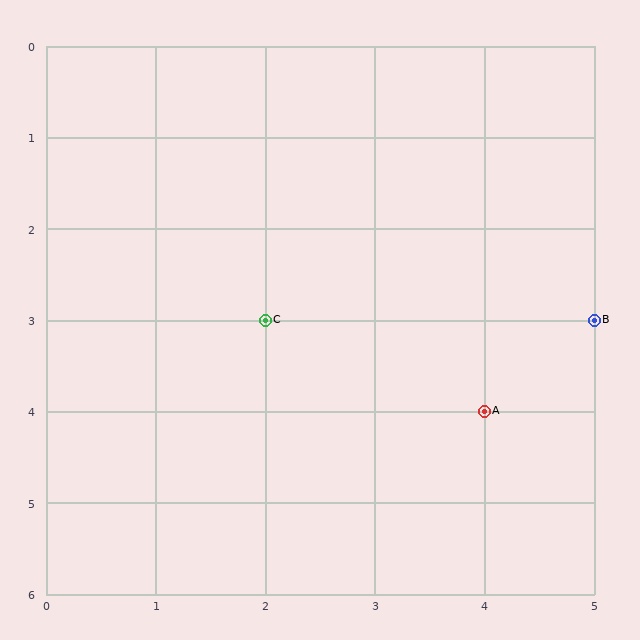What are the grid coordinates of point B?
Point B is at grid coordinates (5, 3).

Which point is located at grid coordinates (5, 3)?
Point B is at (5, 3).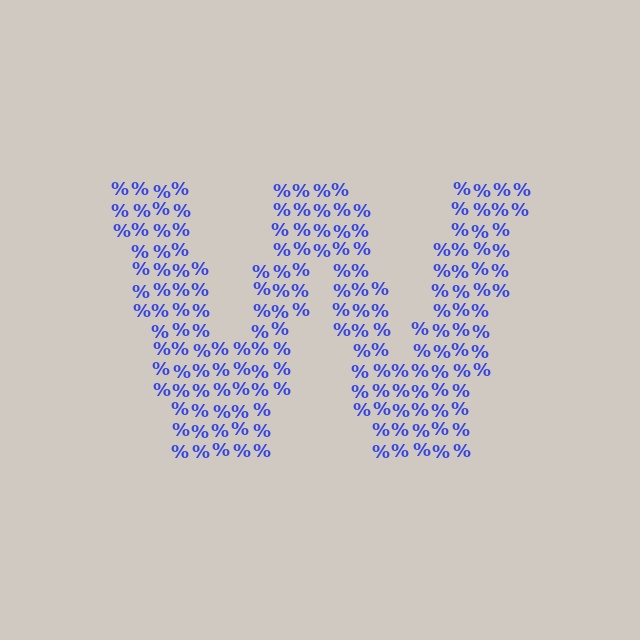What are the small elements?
The small elements are percent signs.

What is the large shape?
The large shape is the letter W.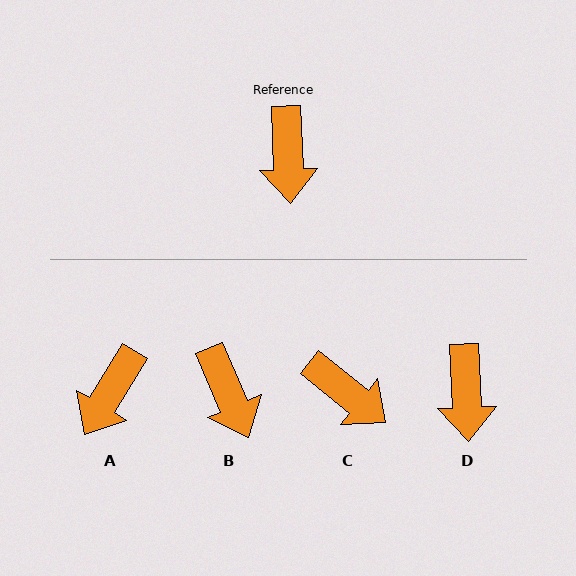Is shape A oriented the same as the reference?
No, it is off by about 34 degrees.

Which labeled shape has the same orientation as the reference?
D.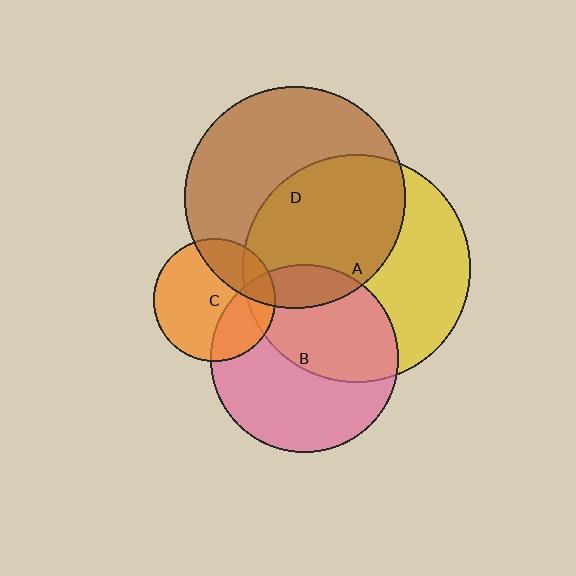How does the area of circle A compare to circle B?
Approximately 1.5 times.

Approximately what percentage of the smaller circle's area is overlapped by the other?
Approximately 15%.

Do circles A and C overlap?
Yes.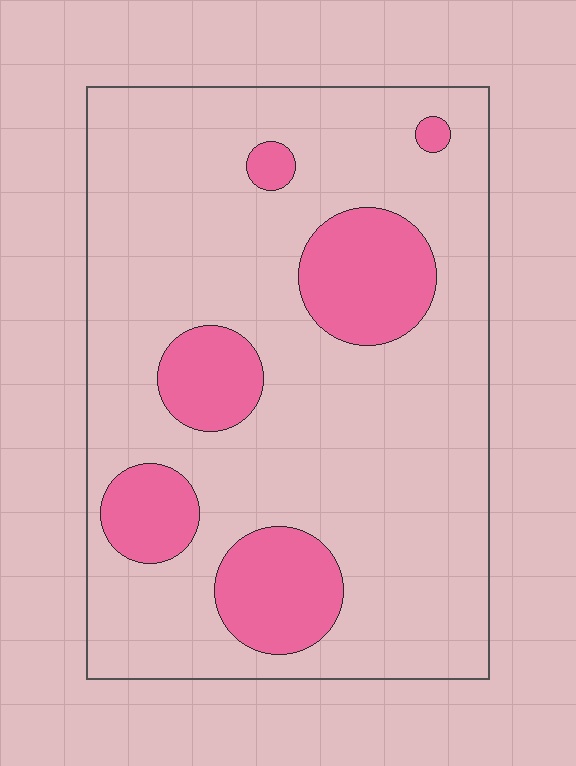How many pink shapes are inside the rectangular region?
6.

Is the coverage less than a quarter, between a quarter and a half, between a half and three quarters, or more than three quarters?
Less than a quarter.